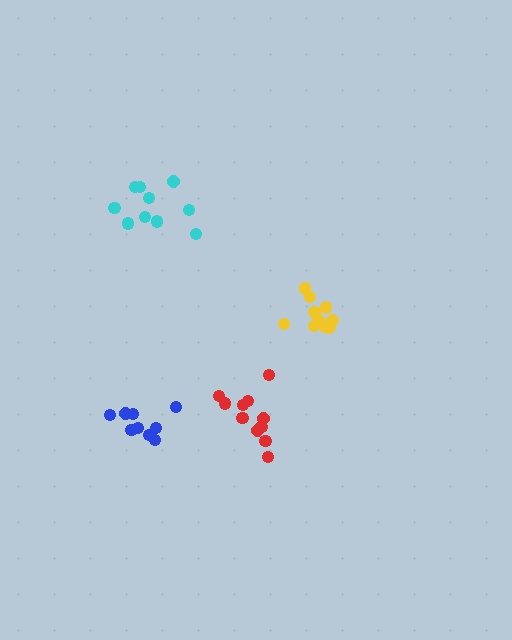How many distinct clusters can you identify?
There are 4 distinct clusters.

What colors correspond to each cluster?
The clusters are colored: blue, cyan, red, yellow.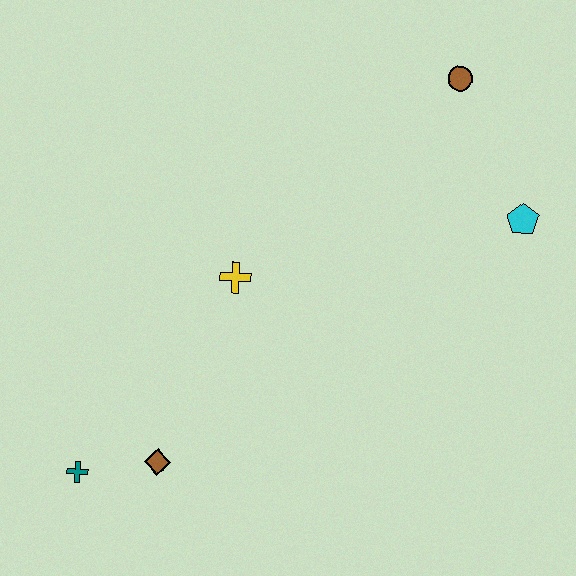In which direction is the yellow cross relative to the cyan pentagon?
The yellow cross is to the left of the cyan pentagon.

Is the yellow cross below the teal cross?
No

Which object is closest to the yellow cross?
The brown diamond is closest to the yellow cross.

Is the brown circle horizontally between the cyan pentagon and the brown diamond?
Yes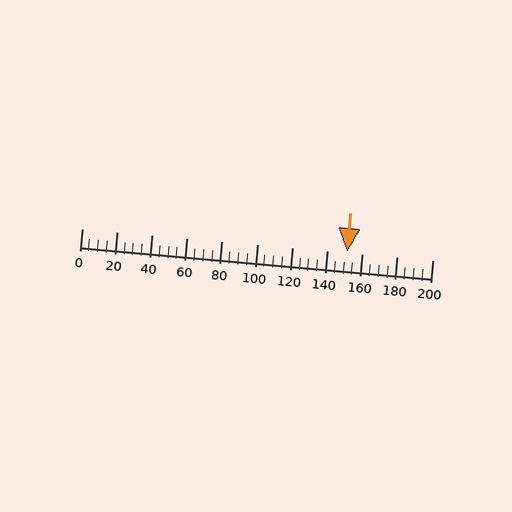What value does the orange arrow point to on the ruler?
The orange arrow points to approximately 151.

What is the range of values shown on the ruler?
The ruler shows values from 0 to 200.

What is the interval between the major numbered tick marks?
The major tick marks are spaced 20 units apart.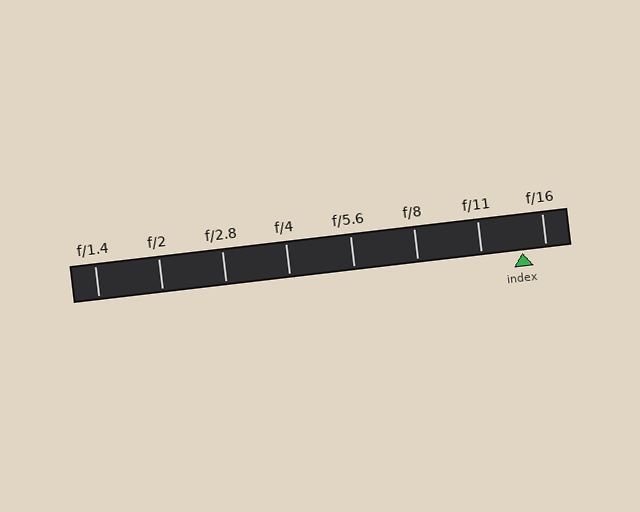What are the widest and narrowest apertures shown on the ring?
The widest aperture shown is f/1.4 and the narrowest is f/16.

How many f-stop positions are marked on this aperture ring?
There are 8 f-stop positions marked.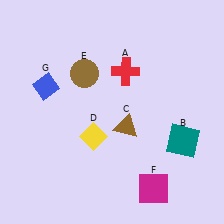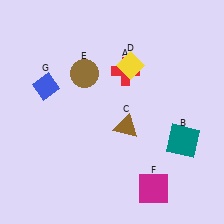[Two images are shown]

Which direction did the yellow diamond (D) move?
The yellow diamond (D) moved up.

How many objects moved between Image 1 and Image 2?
1 object moved between the two images.